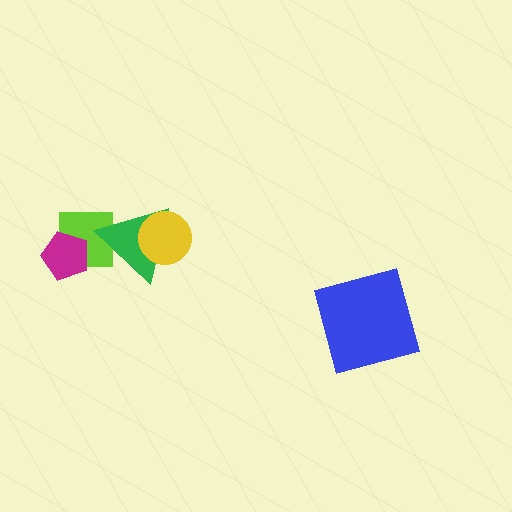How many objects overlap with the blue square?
0 objects overlap with the blue square.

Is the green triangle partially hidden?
Yes, it is partially covered by another shape.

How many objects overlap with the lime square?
2 objects overlap with the lime square.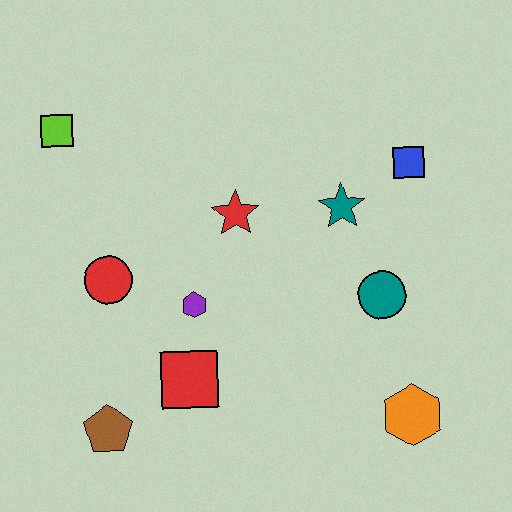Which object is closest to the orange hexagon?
The teal circle is closest to the orange hexagon.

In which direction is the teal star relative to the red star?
The teal star is to the right of the red star.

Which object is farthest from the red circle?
The orange hexagon is farthest from the red circle.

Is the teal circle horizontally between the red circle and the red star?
No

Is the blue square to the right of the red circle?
Yes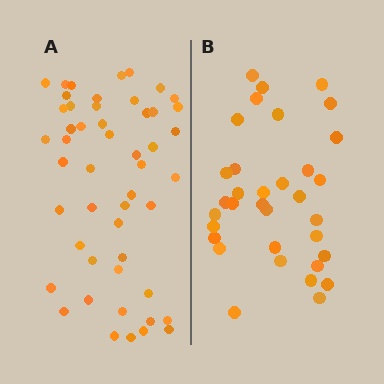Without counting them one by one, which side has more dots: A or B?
Region A (the left region) has more dots.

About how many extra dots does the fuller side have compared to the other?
Region A has approximately 15 more dots than region B.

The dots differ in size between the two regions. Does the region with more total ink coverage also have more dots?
No. Region B has more total ink coverage because its dots are larger, but region A actually contains more individual dots. Total area can be misleading — the number of items is what matters here.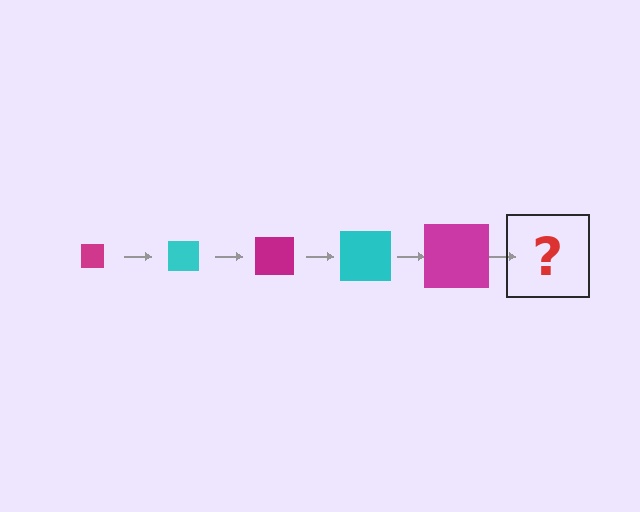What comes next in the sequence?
The next element should be a cyan square, larger than the previous one.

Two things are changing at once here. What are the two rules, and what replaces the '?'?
The two rules are that the square grows larger each step and the color cycles through magenta and cyan. The '?' should be a cyan square, larger than the previous one.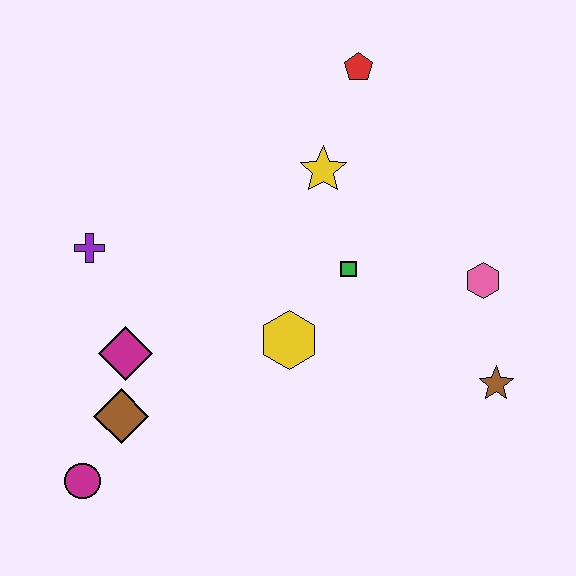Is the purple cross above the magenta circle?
Yes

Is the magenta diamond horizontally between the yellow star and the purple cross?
Yes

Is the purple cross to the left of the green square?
Yes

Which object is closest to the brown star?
The pink hexagon is closest to the brown star.